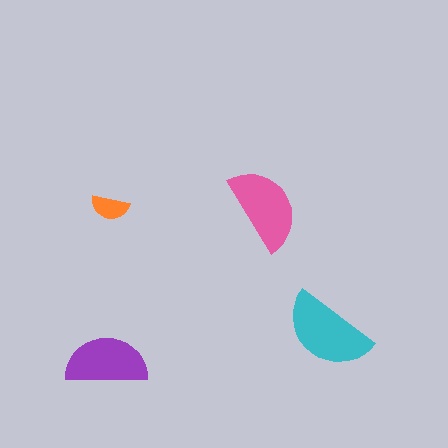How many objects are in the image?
There are 4 objects in the image.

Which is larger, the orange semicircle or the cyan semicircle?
The cyan one.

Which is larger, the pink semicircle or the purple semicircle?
The pink one.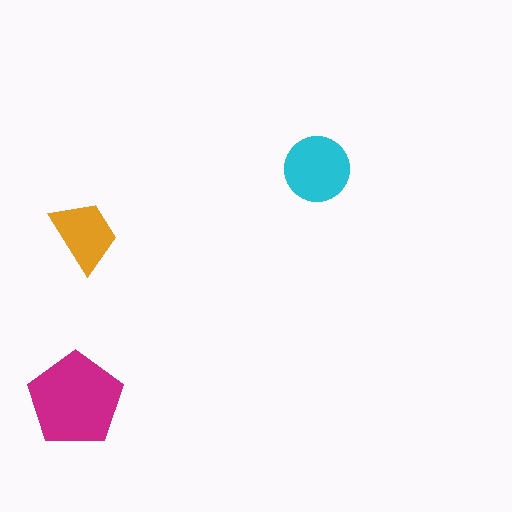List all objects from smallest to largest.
The orange trapezoid, the cyan circle, the magenta pentagon.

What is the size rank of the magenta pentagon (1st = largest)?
1st.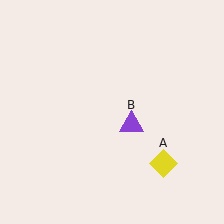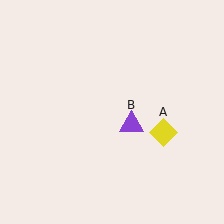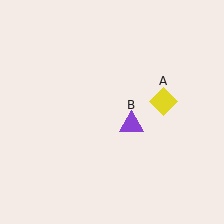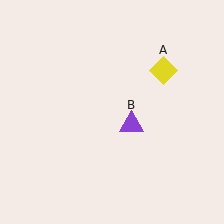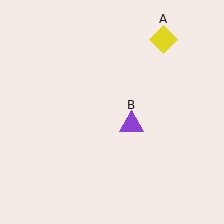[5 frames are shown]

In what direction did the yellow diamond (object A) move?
The yellow diamond (object A) moved up.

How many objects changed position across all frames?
1 object changed position: yellow diamond (object A).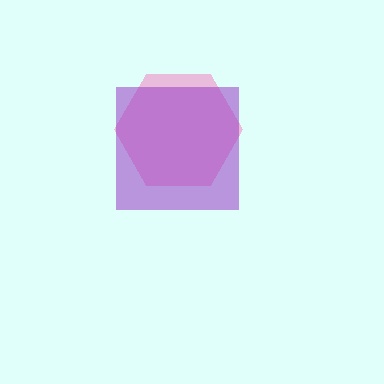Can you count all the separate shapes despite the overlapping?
Yes, there are 2 separate shapes.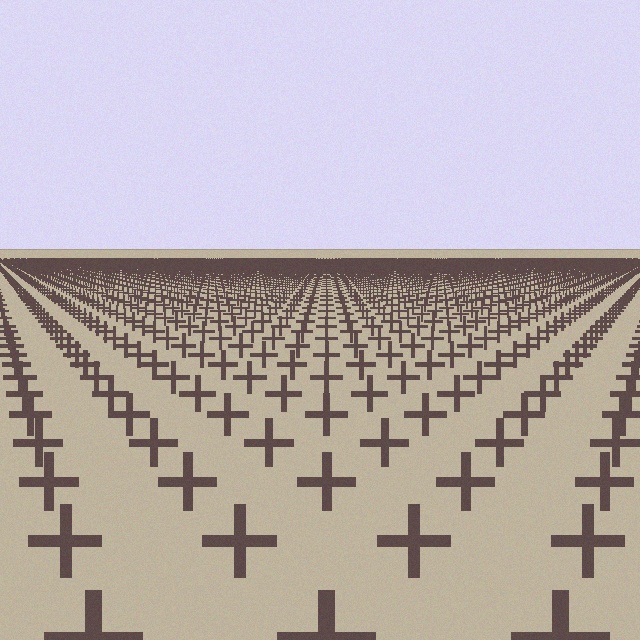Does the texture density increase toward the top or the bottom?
Density increases toward the top.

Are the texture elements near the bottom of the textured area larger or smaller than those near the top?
Larger. Near the bottom, elements are closer to the viewer and appear at a bigger on-screen size.